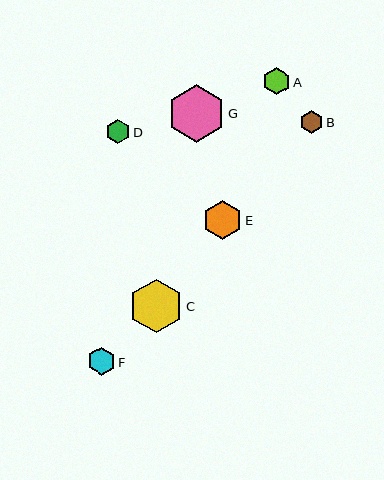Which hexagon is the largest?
Hexagon G is the largest with a size of approximately 58 pixels.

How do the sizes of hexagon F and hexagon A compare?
Hexagon F and hexagon A are approximately the same size.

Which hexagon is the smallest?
Hexagon B is the smallest with a size of approximately 23 pixels.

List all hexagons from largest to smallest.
From largest to smallest: G, C, E, F, A, D, B.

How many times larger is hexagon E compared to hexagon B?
Hexagon E is approximately 1.7 times the size of hexagon B.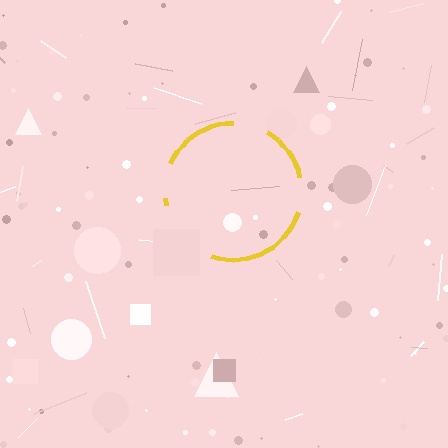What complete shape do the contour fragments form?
The contour fragments form a circle.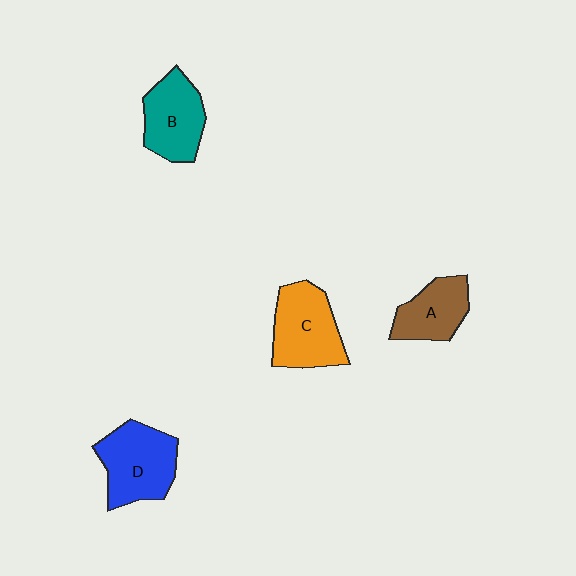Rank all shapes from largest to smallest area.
From largest to smallest: D (blue), C (orange), B (teal), A (brown).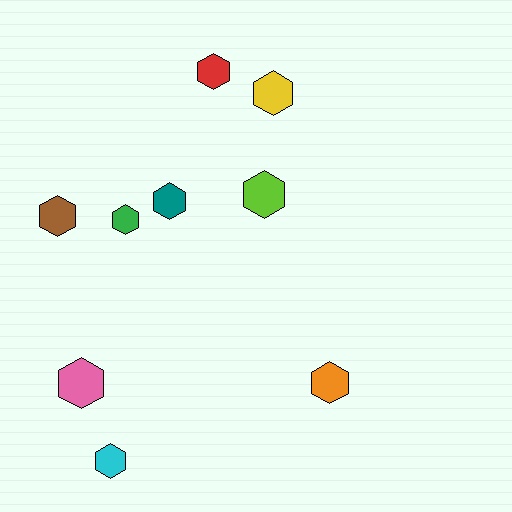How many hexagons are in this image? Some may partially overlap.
There are 9 hexagons.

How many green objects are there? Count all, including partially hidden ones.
There is 1 green object.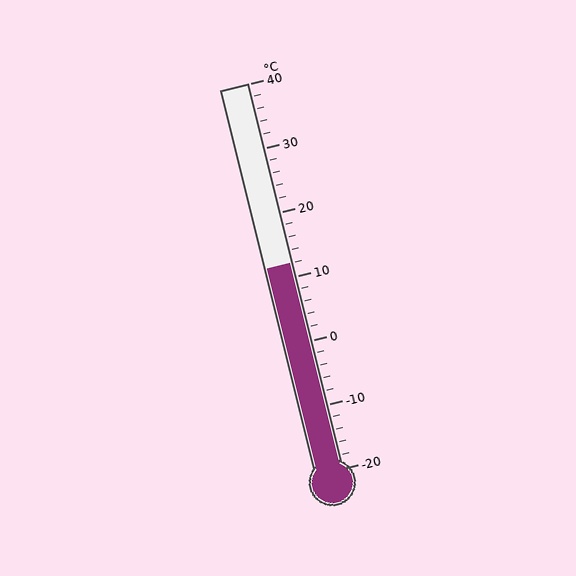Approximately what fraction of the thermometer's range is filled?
The thermometer is filled to approximately 55% of its range.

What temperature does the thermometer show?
The thermometer shows approximately 12°C.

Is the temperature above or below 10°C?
The temperature is above 10°C.